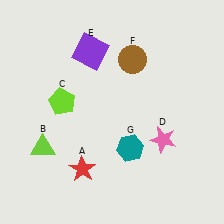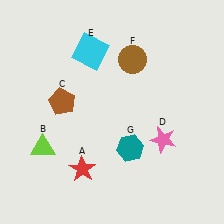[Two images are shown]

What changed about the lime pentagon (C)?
In Image 1, C is lime. In Image 2, it changed to brown.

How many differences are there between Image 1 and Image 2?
There are 2 differences between the two images.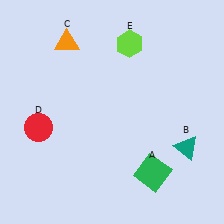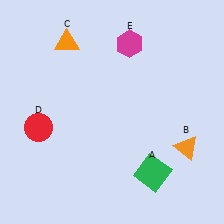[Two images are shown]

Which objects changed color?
B changed from teal to orange. E changed from lime to magenta.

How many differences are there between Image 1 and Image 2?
There are 2 differences between the two images.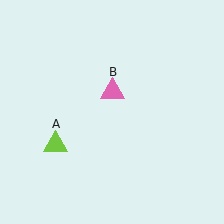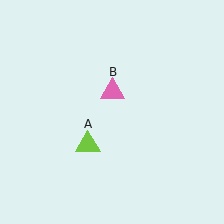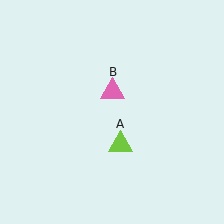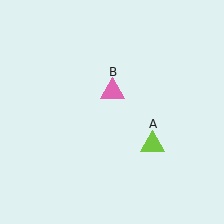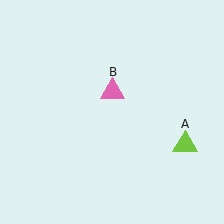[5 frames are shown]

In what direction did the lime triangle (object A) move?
The lime triangle (object A) moved right.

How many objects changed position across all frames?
1 object changed position: lime triangle (object A).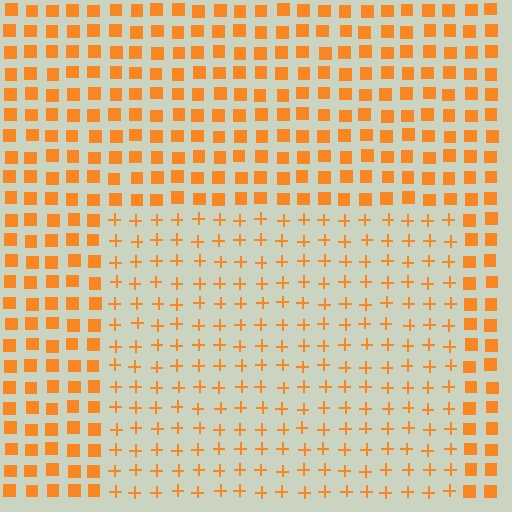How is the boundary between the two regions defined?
The boundary is defined by a change in element shape: plus signs inside vs. squares outside. All elements share the same color and spacing.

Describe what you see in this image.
The image is filled with small orange elements arranged in a uniform grid. A rectangle-shaped region contains plus signs, while the surrounding area contains squares. The boundary is defined purely by the change in element shape.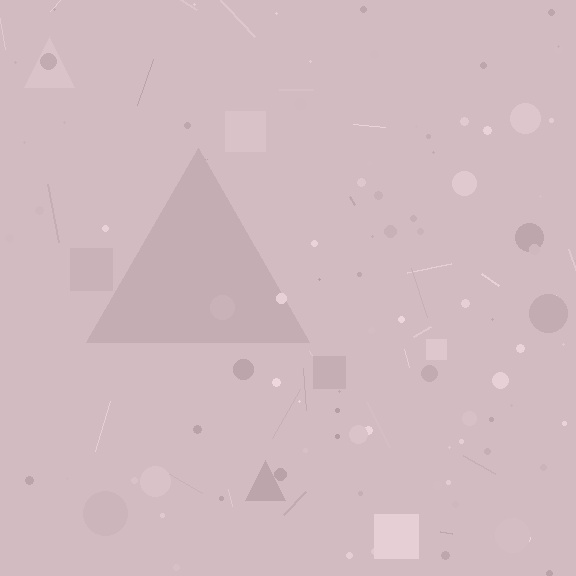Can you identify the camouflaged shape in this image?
The camouflaged shape is a triangle.